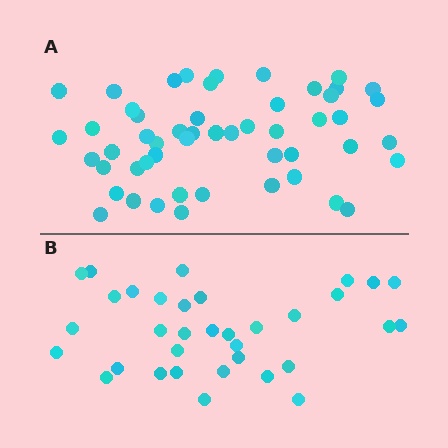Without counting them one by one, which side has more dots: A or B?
Region A (the top region) has more dots.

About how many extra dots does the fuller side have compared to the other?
Region A has approximately 20 more dots than region B.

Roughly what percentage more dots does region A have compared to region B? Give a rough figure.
About 55% more.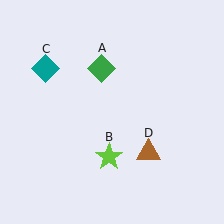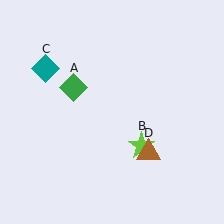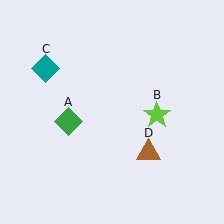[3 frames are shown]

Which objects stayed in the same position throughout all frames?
Teal diamond (object C) and brown triangle (object D) remained stationary.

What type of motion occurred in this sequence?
The green diamond (object A), lime star (object B) rotated counterclockwise around the center of the scene.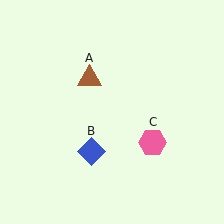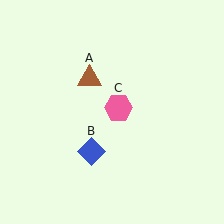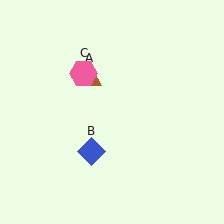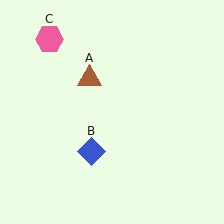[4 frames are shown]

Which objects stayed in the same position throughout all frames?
Brown triangle (object A) and blue diamond (object B) remained stationary.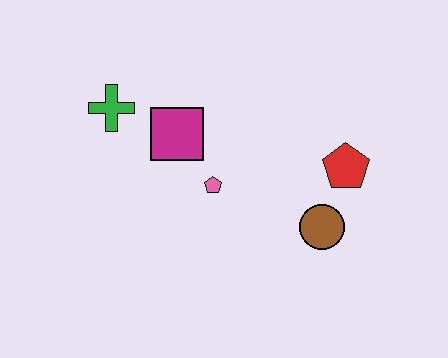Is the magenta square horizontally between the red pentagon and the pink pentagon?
No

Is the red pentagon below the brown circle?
No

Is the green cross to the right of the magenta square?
No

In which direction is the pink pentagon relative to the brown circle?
The pink pentagon is to the left of the brown circle.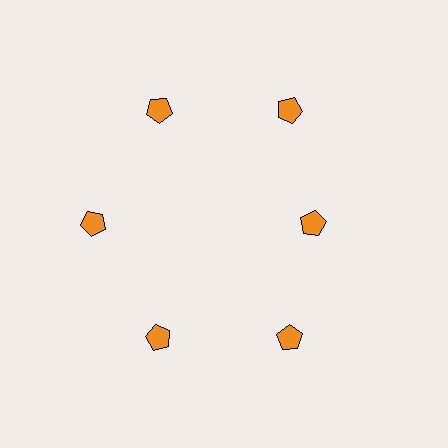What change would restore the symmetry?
The symmetry would be restored by moving it outward, back onto the ring so that all 6 pentagons sit at equal angles and equal distance from the center.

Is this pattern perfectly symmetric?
No. The 6 orange pentagons are arranged in a ring, but one element near the 3 o'clock position is pulled inward toward the center, breaking the 6-fold rotational symmetry.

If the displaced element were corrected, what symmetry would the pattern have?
It would have 6-fold rotational symmetry — the pattern would map onto itself every 60 degrees.